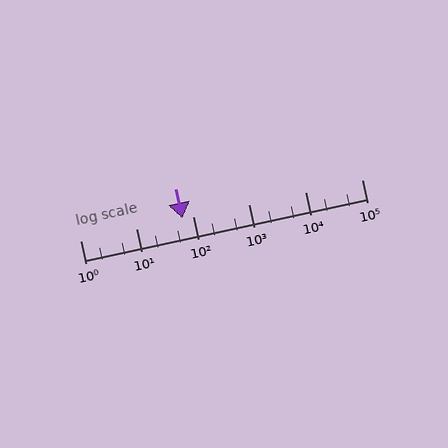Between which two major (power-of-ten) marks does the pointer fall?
The pointer is between 10 and 100.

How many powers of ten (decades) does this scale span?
The scale spans 5 decades, from 1 to 100000.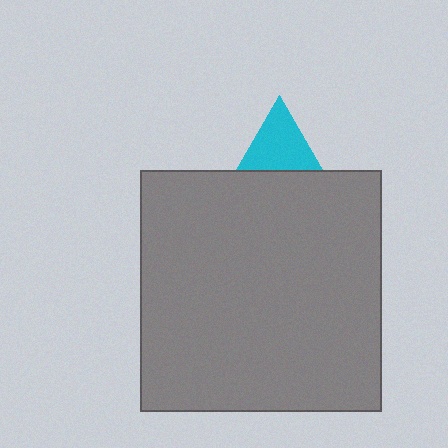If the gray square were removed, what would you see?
You would see the complete cyan triangle.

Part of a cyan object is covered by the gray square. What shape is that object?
It is a triangle.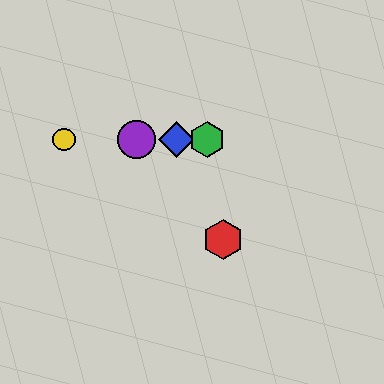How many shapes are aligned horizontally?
4 shapes (the blue diamond, the green hexagon, the yellow circle, the purple circle) are aligned horizontally.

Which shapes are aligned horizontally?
The blue diamond, the green hexagon, the yellow circle, the purple circle are aligned horizontally.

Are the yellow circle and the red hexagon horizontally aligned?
No, the yellow circle is at y≈140 and the red hexagon is at y≈240.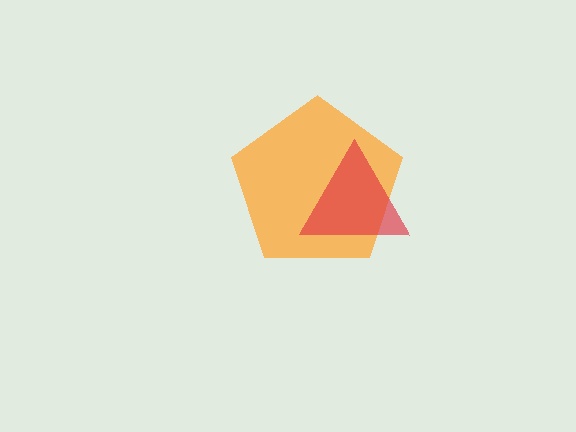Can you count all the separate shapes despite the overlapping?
Yes, there are 2 separate shapes.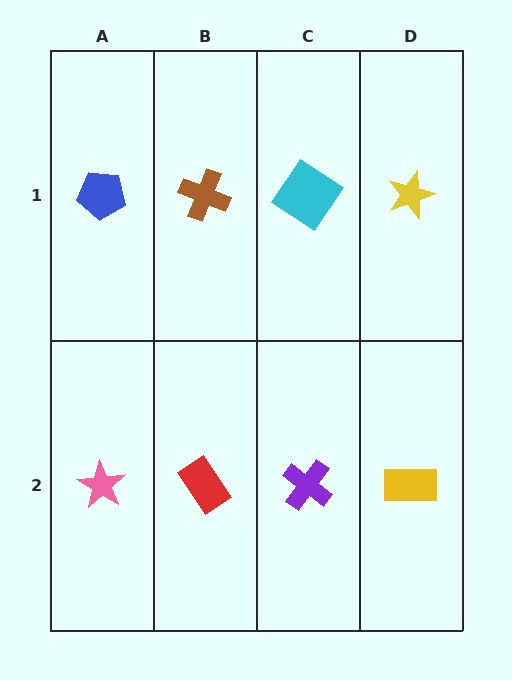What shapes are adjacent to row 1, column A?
A pink star (row 2, column A), a brown cross (row 1, column B).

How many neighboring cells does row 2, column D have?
2.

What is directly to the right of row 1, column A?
A brown cross.